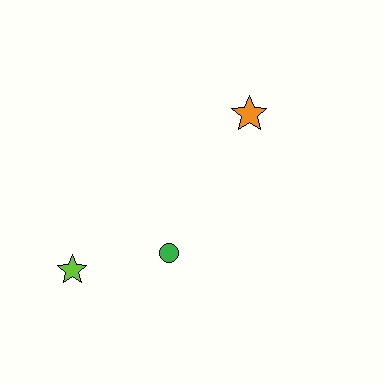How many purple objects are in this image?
There are no purple objects.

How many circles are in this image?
There is 1 circle.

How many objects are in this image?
There are 3 objects.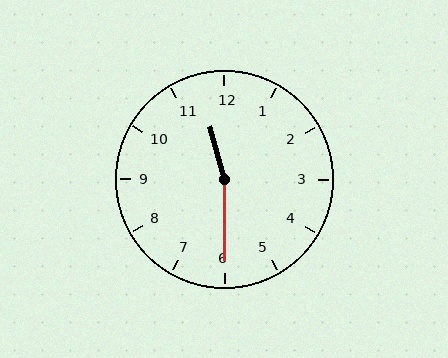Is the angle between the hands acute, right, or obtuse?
It is obtuse.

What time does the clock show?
11:30.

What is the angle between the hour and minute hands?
Approximately 165 degrees.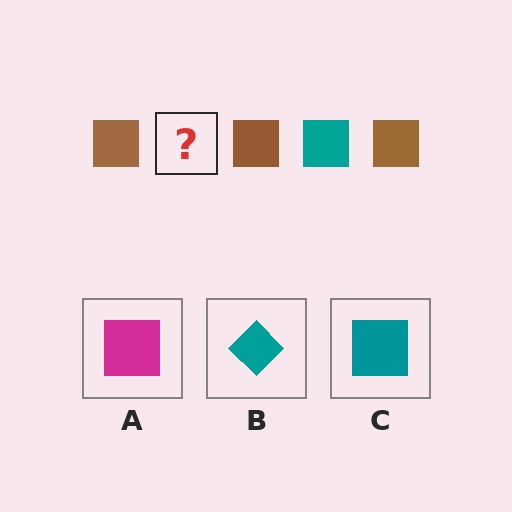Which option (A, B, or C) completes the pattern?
C.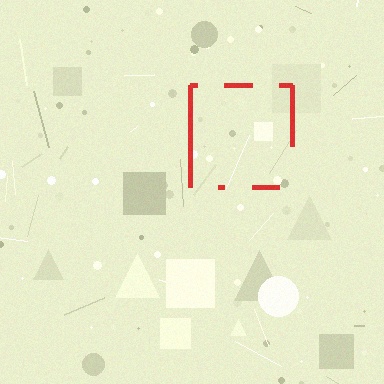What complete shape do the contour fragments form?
The contour fragments form a square.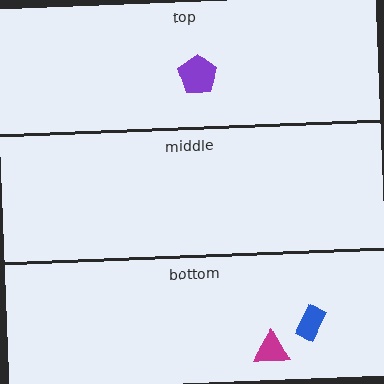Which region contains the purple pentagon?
The top region.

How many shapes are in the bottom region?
2.